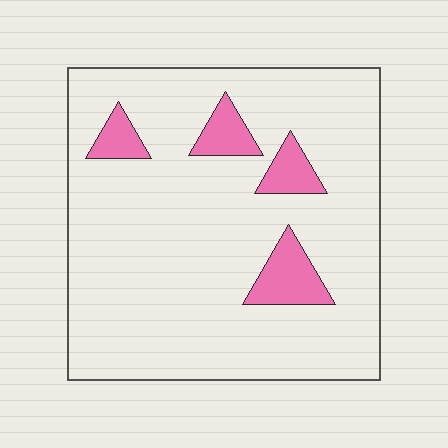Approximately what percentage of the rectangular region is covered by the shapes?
Approximately 10%.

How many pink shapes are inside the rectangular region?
4.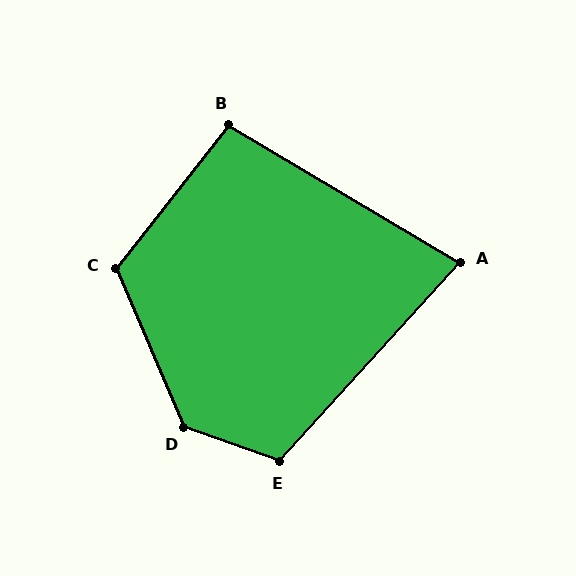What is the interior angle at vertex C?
Approximately 118 degrees (obtuse).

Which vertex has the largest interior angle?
D, at approximately 133 degrees.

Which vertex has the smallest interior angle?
A, at approximately 79 degrees.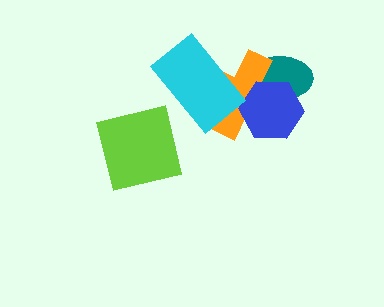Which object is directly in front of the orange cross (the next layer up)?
The blue hexagon is directly in front of the orange cross.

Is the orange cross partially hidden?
Yes, it is partially covered by another shape.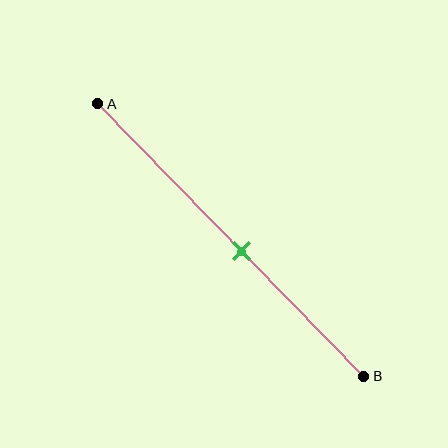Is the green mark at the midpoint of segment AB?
No, the mark is at about 55% from A, not at the 50% midpoint.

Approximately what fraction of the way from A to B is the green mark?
The green mark is approximately 55% of the way from A to B.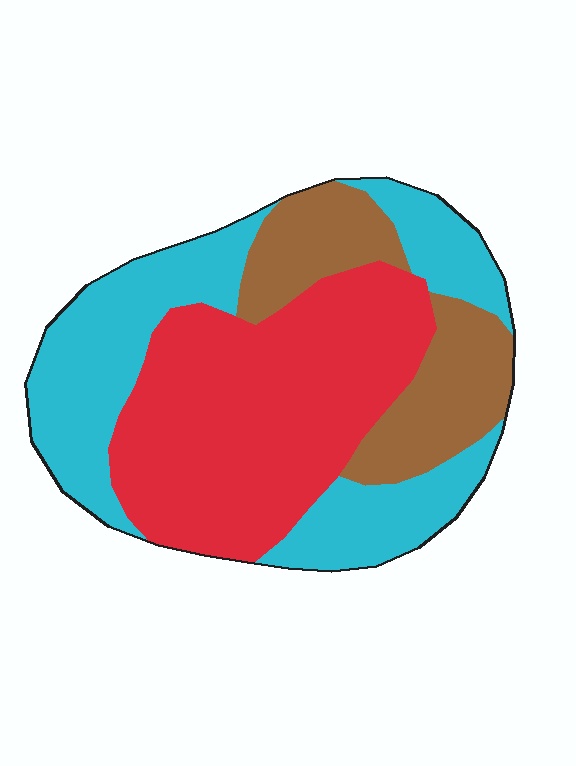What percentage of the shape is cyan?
Cyan covers roughly 35% of the shape.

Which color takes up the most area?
Red, at roughly 45%.